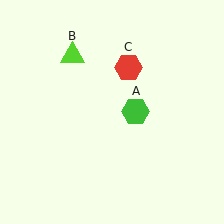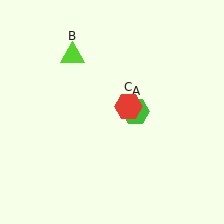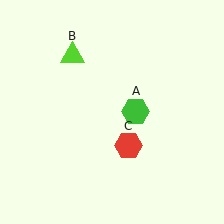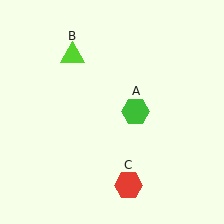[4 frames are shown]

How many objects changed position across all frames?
1 object changed position: red hexagon (object C).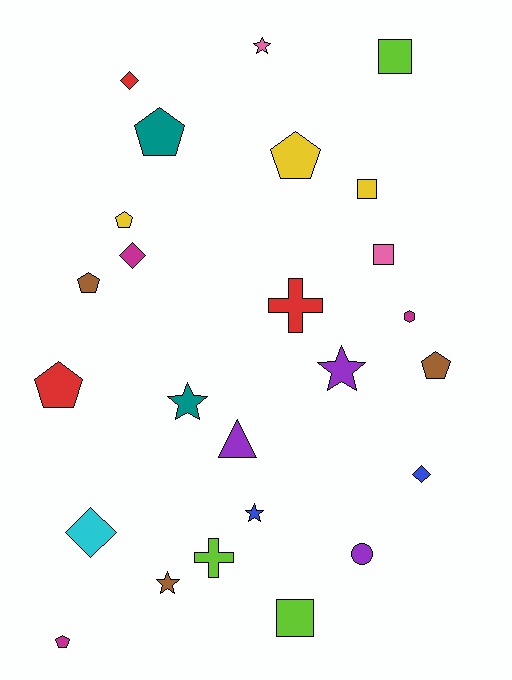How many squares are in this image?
There are 4 squares.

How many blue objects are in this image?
There are 2 blue objects.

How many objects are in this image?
There are 25 objects.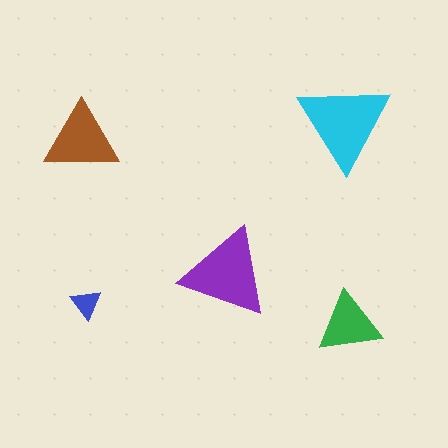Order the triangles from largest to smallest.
the cyan one, the purple one, the brown one, the green one, the blue one.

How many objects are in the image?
There are 5 objects in the image.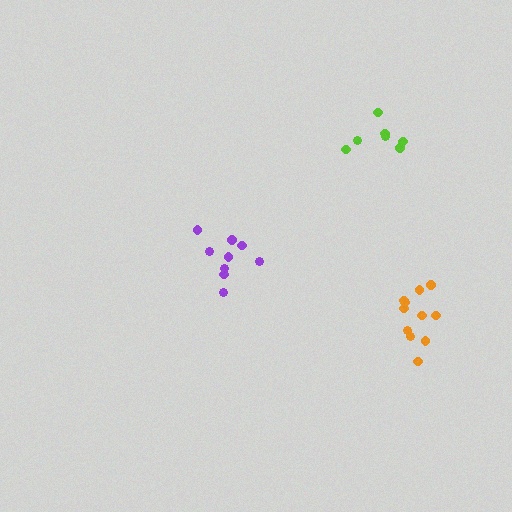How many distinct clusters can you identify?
There are 3 distinct clusters.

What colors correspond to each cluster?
The clusters are colored: purple, orange, lime.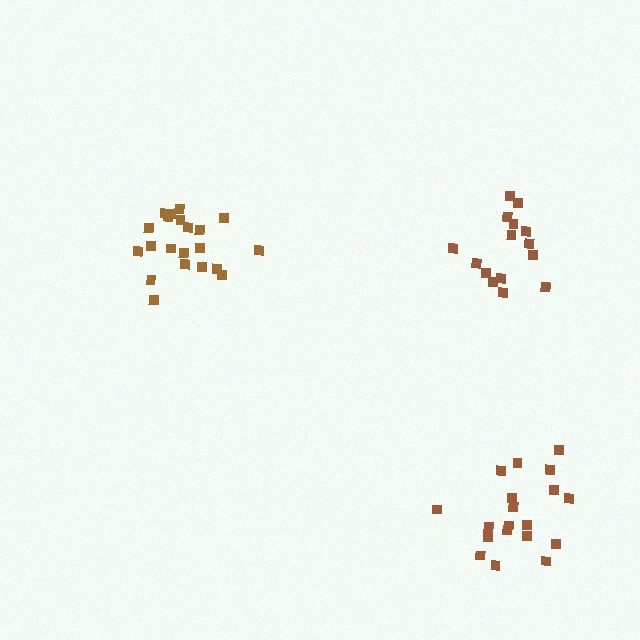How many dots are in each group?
Group 1: 21 dots, Group 2: 15 dots, Group 3: 19 dots (55 total).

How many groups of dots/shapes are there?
There are 3 groups.